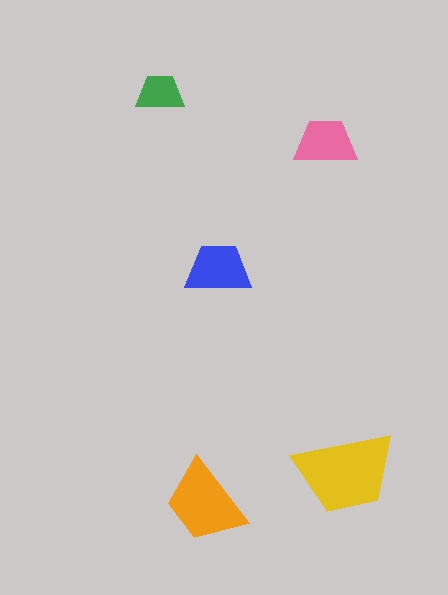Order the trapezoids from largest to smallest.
the yellow one, the orange one, the blue one, the pink one, the green one.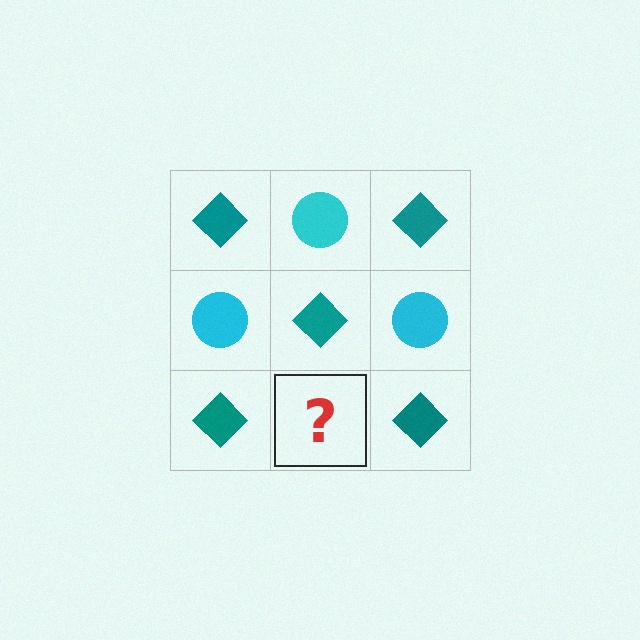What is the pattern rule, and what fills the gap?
The rule is that it alternates teal diamond and cyan circle in a checkerboard pattern. The gap should be filled with a cyan circle.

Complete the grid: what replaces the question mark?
The question mark should be replaced with a cyan circle.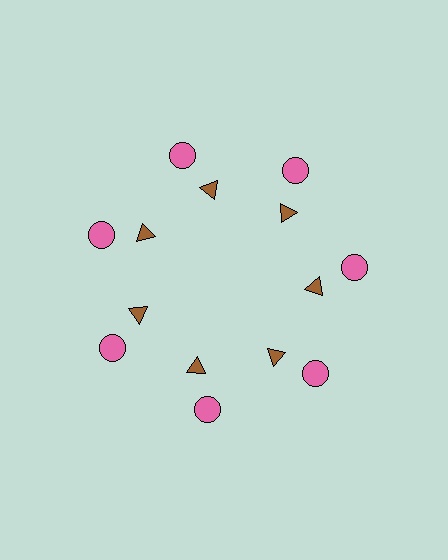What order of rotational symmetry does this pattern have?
This pattern has 7-fold rotational symmetry.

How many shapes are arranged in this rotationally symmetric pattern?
There are 14 shapes, arranged in 7 groups of 2.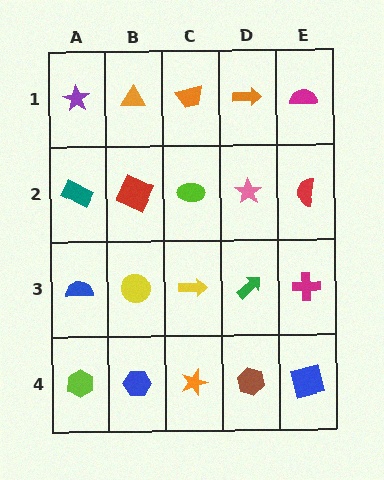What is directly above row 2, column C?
An orange trapezoid.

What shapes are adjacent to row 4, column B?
A yellow circle (row 3, column B), a lime hexagon (row 4, column A), an orange star (row 4, column C).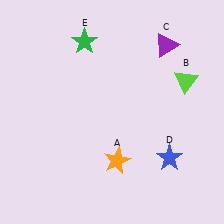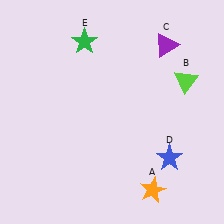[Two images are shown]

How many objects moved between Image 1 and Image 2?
1 object moved between the two images.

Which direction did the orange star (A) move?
The orange star (A) moved right.